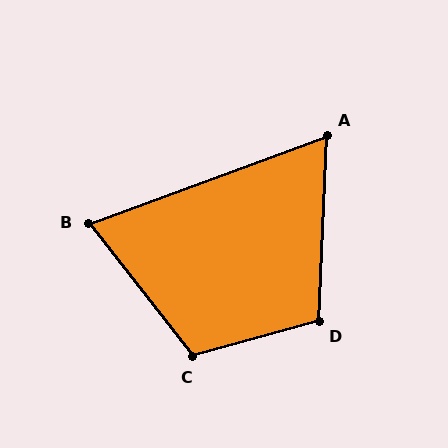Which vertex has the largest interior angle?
C, at approximately 113 degrees.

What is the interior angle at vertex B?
Approximately 72 degrees (acute).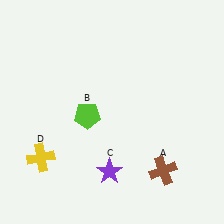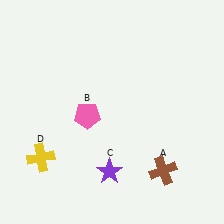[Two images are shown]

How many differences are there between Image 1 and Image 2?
There is 1 difference between the two images.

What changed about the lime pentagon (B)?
In Image 1, B is lime. In Image 2, it changed to pink.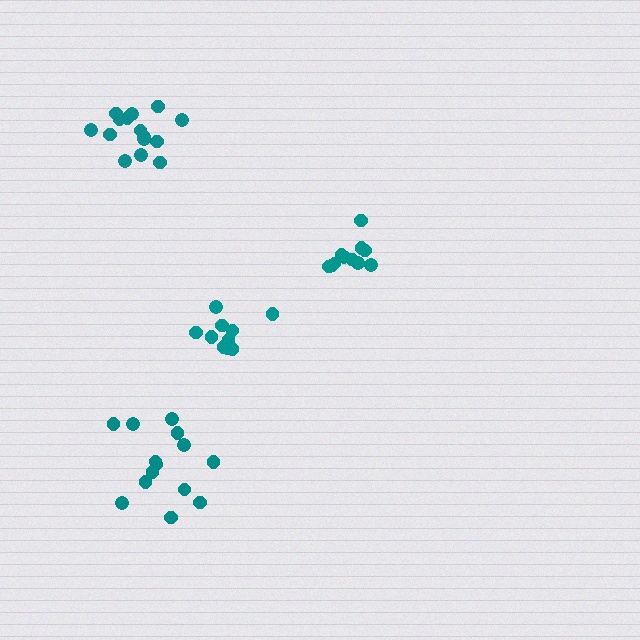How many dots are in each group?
Group 1: 14 dots, Group 2: 15 dots, Group 3: 12 dots, Group 4: 10 dots (51 total).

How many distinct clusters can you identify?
There are 4 distinct clusters.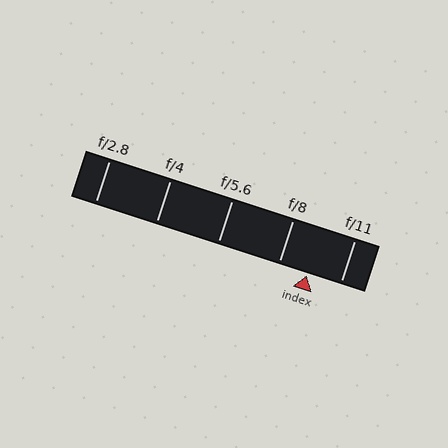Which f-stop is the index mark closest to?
The index mark is closest to f/8.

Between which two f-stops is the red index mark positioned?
The index mark is between f/8 and f/11.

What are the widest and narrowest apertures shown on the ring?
The widest aperture shown is f/2.8 and the narrowest is f/11.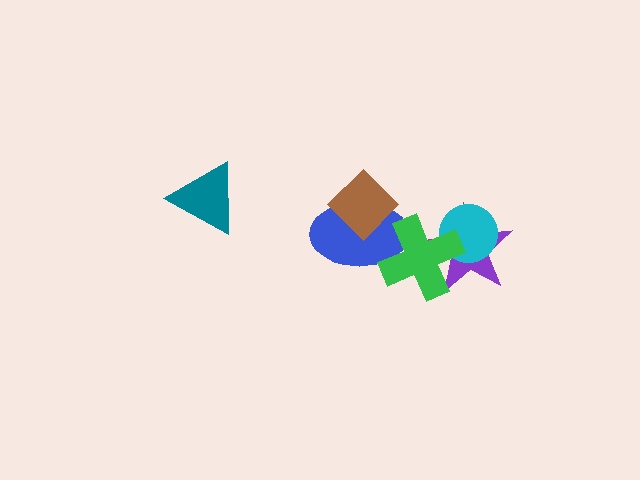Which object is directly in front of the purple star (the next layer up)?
The cyan circle is directly in front of the purple star.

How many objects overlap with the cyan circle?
2 objects overlap with the cyan circle.